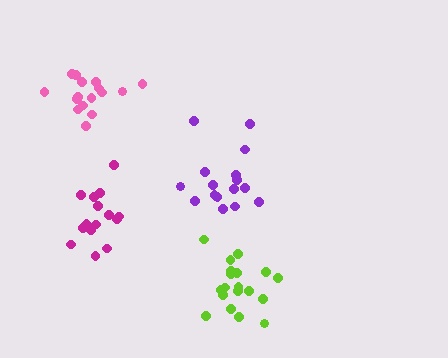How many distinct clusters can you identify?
There are 4 distinct clusters.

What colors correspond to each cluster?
The clusters are colored: magenta, purple, pink, lime.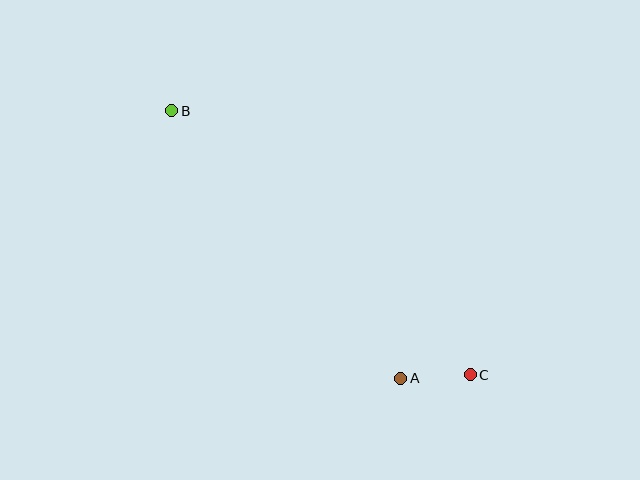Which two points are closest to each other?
Points A and C are closest to each other.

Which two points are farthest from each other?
Points B and C are farthest from each other.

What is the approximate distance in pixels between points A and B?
The distance between A and B is approximately 352 pixels.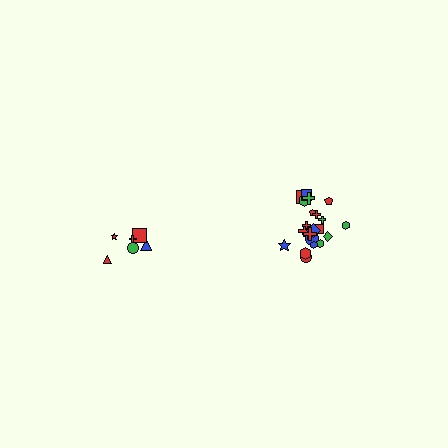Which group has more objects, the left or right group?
The right group.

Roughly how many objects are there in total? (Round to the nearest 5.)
Roughly 30 objects in total.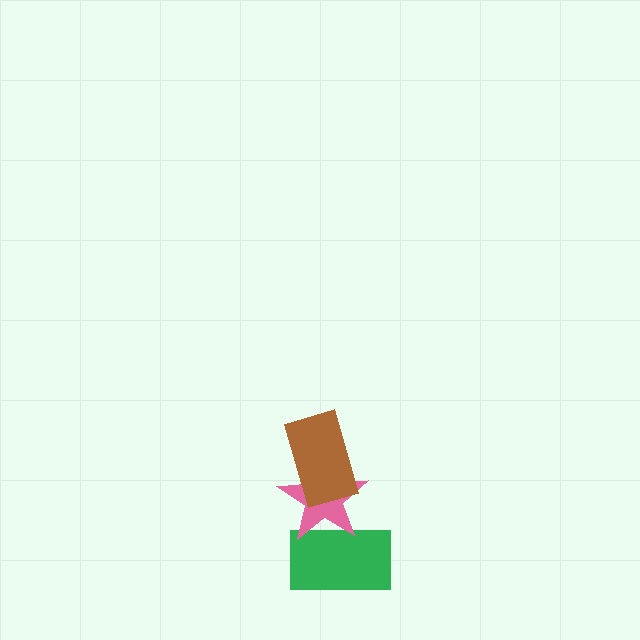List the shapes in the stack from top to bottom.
From top to bottom: the brown rectangle, the pink star, the green rectangle.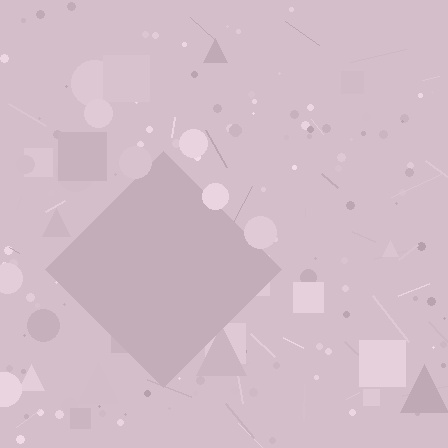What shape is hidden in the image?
A diamond is hidden in the image.